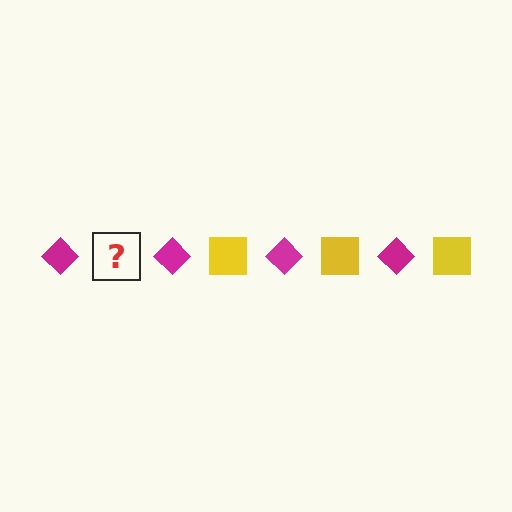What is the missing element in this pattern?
The missing element is a yellow square.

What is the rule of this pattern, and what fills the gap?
The rule is that the pattern alternates between magenta diamond and yellow square. The gap should be filled with a yellow square.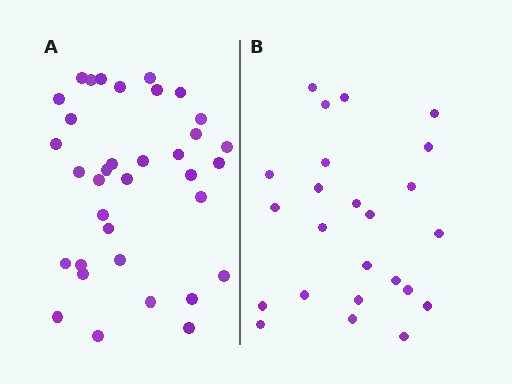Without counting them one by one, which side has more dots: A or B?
Region A (the left region) has more dots.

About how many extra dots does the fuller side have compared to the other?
Region A has roughly 12 or so more dots than region B.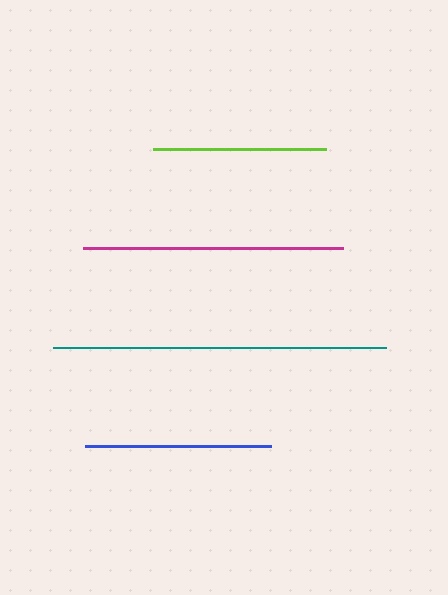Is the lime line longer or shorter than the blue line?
The blue line is longer than the lime line.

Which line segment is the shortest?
The lime line is the shortest at approximately 173 pixels.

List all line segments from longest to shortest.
From longest to shortest: teal, magenta, blue, lime.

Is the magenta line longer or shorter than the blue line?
The magenta line is longer than the blue line.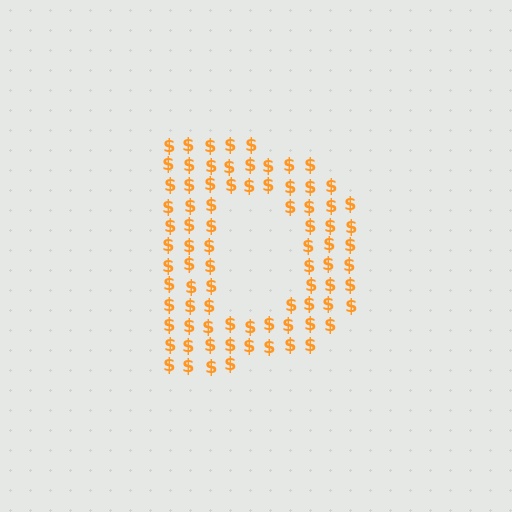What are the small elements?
The small elements are dollar signs.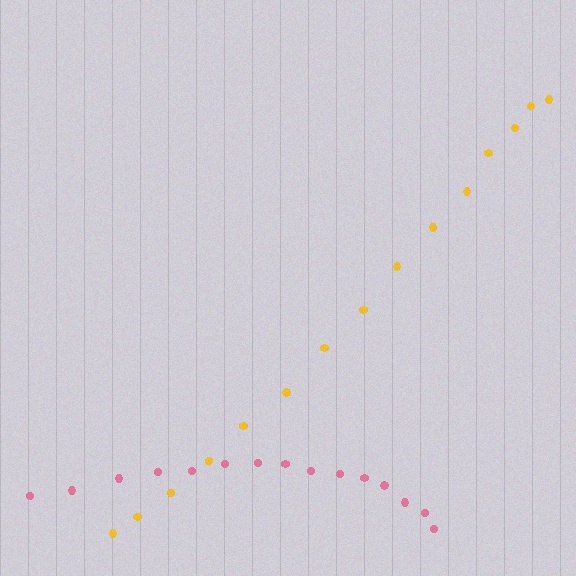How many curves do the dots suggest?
There are 2 distinct paths.